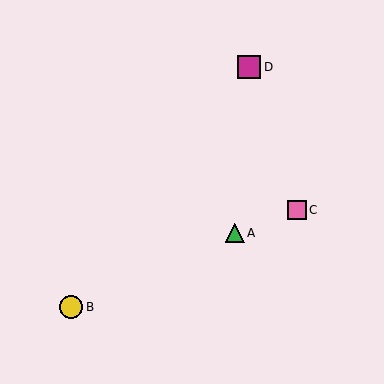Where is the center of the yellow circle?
The center of the yellow circle is at (71, 307).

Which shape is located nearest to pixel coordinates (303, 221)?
The pink square (labeled C) at (297, 210) is nearest to that location.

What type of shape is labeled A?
Shape A is a green triangle.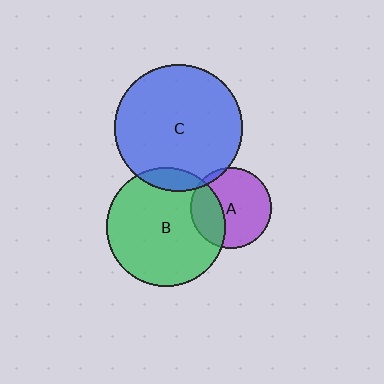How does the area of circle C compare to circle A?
Approximately 2.5 times.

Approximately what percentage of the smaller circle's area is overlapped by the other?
Approximately 30%.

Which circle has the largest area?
Circle C (blue).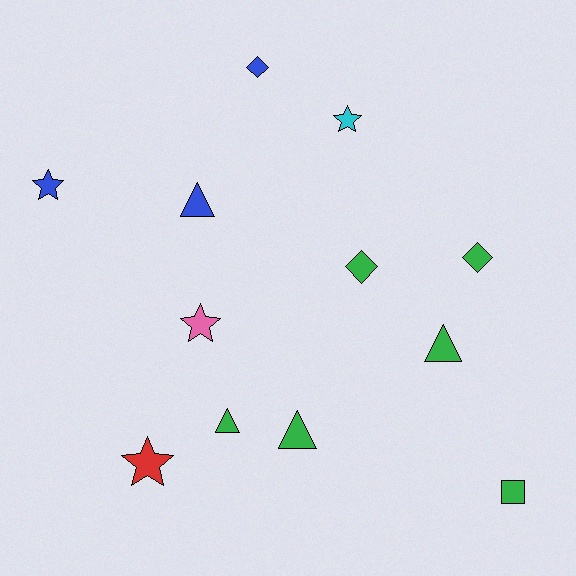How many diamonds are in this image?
There are 3 diamonds.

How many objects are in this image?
There are 12 objects.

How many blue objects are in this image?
There are 3 blue objects.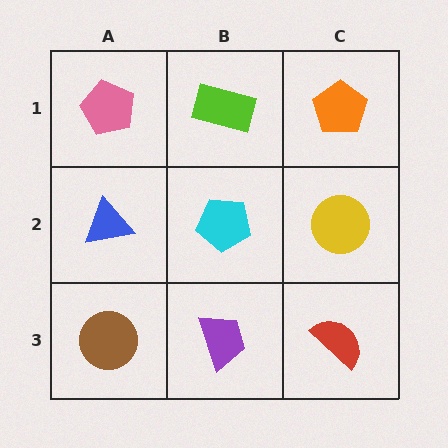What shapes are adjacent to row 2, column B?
A lime rectangle (row 1, column B), a purple trapezoid (row 3, column B), a blue triangle (row 2, column A), a yellow circle (row 2, column C).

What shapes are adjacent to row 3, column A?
A blue triangle (row 2, column A), a purple trapezoid (row 3, column B).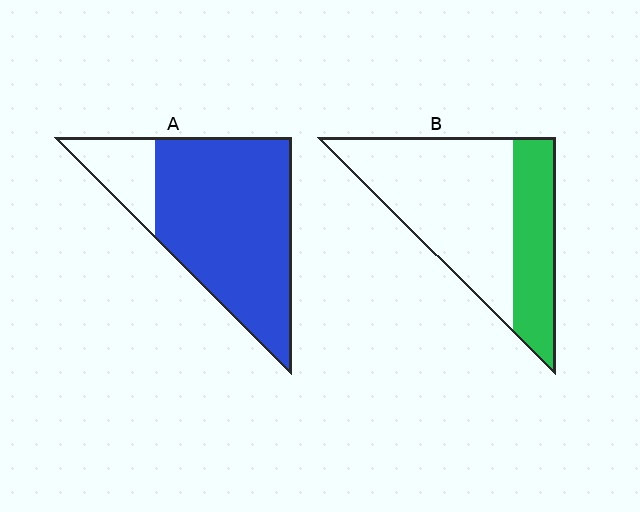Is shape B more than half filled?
No.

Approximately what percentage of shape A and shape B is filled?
A is approximately 80% and B is approximately 35%.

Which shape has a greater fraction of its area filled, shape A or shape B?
Shape A.